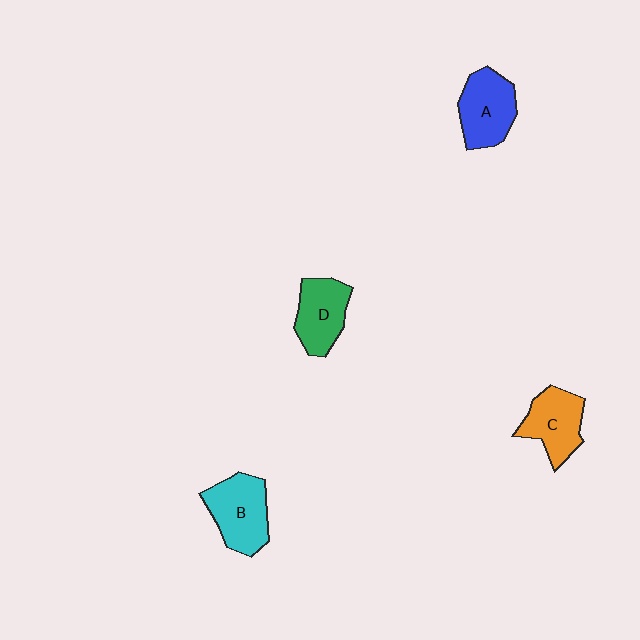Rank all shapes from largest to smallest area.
From largest to smallest: B (cyan), A (blue), C (orange), D (green).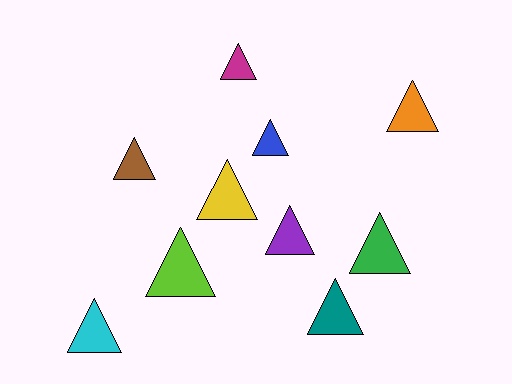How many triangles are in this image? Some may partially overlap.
There are 10 triangles.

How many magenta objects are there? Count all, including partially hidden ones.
There is 1 magenta object.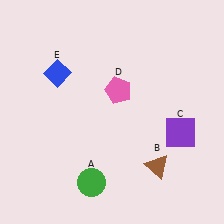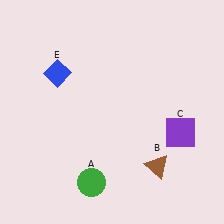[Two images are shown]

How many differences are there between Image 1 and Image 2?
There is 1 difference between the two images.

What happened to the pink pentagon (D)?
The pink pentagon (D) was removed in Image 2. It was in the top-right area of Image 1.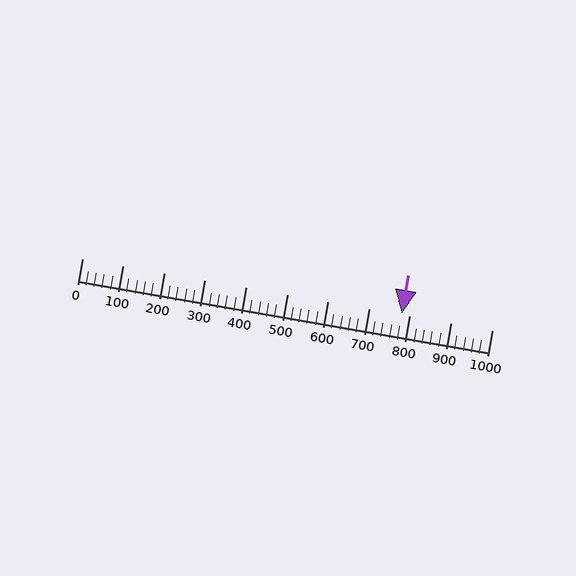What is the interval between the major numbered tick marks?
The major tick marks are spaced 100 units apart.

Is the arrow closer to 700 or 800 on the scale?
The arrow is closer to 800.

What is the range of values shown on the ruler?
The ruler shows values from 0 to 1000.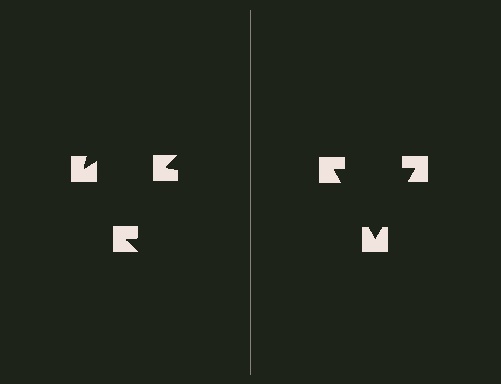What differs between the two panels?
The notched squares are positioned identically on both sides; only the wedge orientations differ. On the right they align to a triangle; on the left they are misaligned.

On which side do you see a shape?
An illusory triangle appears on the right side. On the left side the wedge cuts are rotated, so no coherent shape forms.